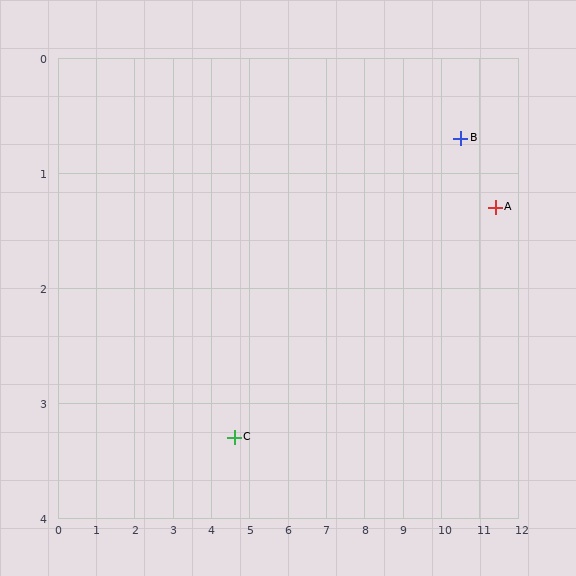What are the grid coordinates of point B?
Point B is at approximately (10.5, 0.7).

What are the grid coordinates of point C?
Point C is at approximately (4.6, 3.3).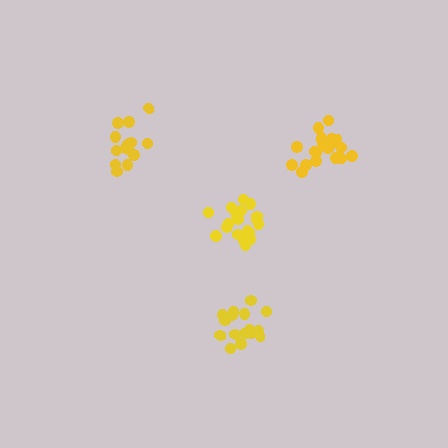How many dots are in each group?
Group 1: 16 dots, Group 2: 20 dots, Group 3: 14 dots, Group 4: 20 dots (70 total).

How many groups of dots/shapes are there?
There are 4 groups.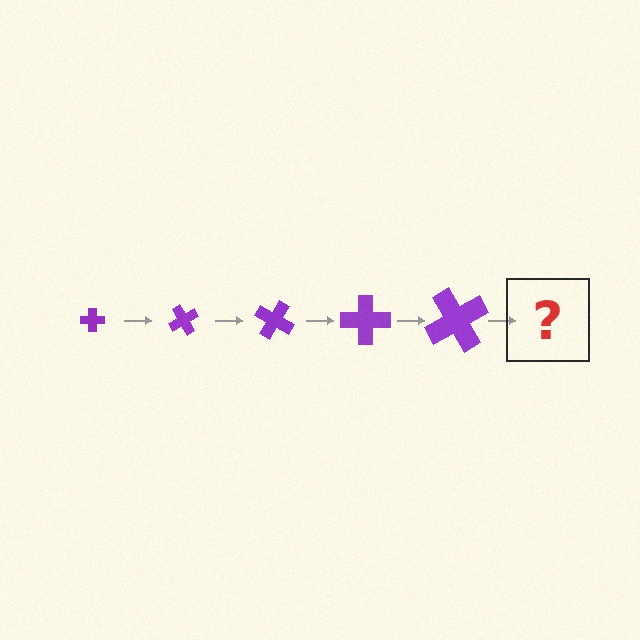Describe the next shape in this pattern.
It should be a cross, larger than the previous one and rotated 300 degrees from the start.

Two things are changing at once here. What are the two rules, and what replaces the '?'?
The two rules are that the cross grows larger each step and it rotates 60 degrees each step. The '?' should be a cross, larger than the previous one and rotated 300 degrees from the start.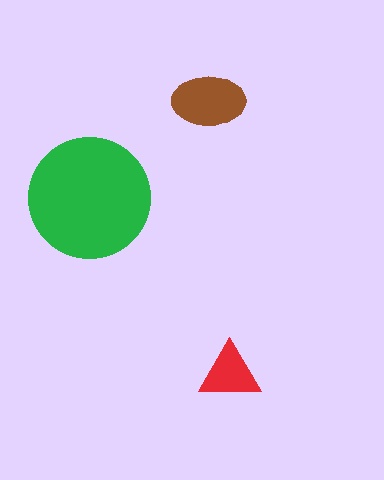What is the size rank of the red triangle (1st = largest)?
3rd.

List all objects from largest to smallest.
The green circle, the brown ellipse, the red triangle.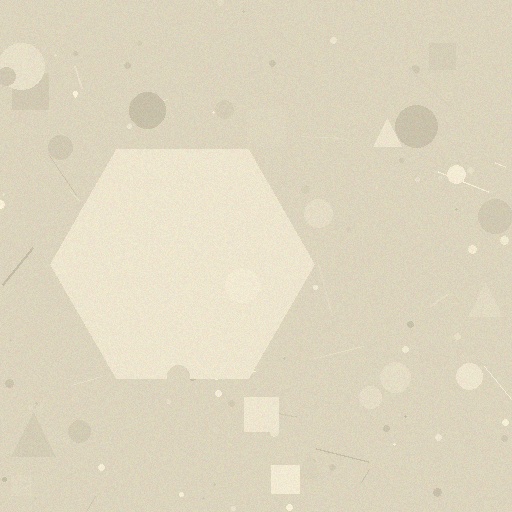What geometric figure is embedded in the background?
A hexagon is embedded in the background.